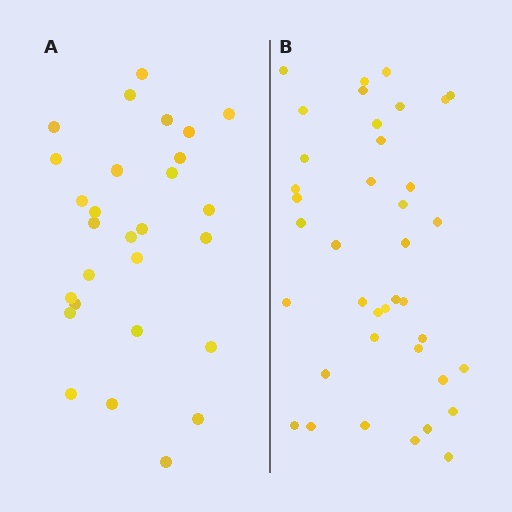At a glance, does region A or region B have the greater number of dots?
Region B (the right region) has more dots.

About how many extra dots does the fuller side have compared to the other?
Region B has roughly 12 or so more dots than region A.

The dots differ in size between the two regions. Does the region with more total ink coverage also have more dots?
No. Region A has more total ink coverage because its dots are larger, but region B actually contains more individual dots. Total area can be misleading — the number of items is what matters here.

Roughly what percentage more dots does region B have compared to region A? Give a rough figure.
About 40% more.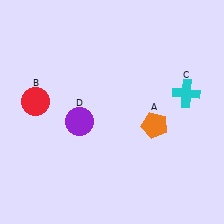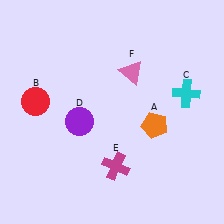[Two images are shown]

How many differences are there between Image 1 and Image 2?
There are 2 differences between the two images.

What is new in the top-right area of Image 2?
A pink triangle (F) was added in the top-right area of Image 2.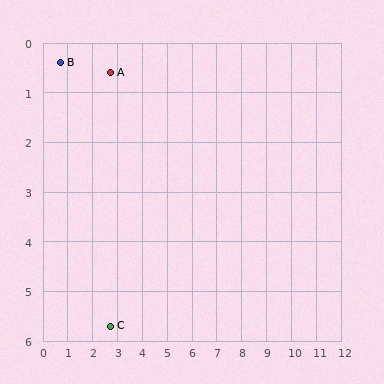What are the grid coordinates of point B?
Point B is at approximately (0.7, 0.4).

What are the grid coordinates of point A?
Point A is at approximately (2.7, 0.6).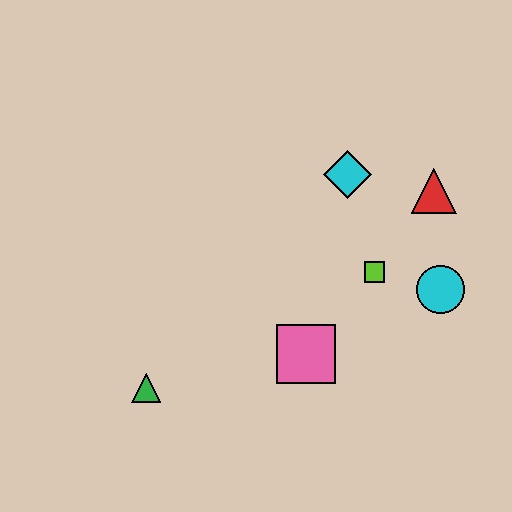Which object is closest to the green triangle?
The pink square is closest to the green triangle.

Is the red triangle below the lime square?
No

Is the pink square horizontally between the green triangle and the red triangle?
Yes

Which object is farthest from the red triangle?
The green triangle is farthest from the red triangle.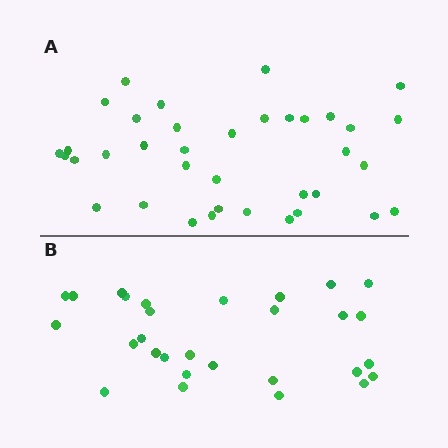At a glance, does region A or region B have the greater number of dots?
Region A (the top region) has more dots.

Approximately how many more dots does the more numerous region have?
Region A has roughly 8 or so more dots than region B.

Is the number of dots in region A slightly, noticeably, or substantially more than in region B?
Region A has noticeably more, but not dramatically so. The ratio is roughly 1.3 to 1.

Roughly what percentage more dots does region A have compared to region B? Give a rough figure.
About 30% more.